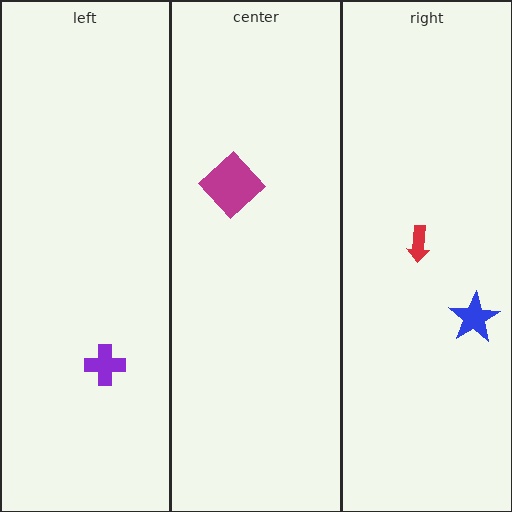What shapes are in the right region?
The red arrow, the blue star.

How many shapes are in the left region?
1.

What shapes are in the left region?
The purple cross.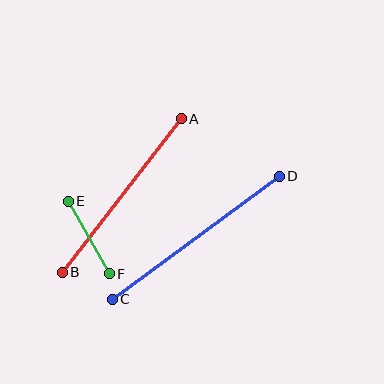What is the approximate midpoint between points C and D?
The midpoint is at approximately (196, 238) pixels.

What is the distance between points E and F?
The distance is approximately 83 pixels.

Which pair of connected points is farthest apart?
Points C and D are farthest apart.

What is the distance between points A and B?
The distance is approximately 194 pixels.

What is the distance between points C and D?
The distance is approximately 208 pixels.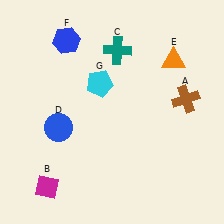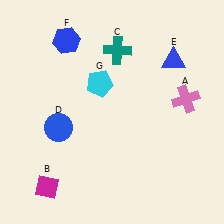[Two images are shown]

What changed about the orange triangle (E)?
In Image 1, E is orange. In Image 2, it changed to blue.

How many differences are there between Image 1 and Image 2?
There are 2 differences between the two images.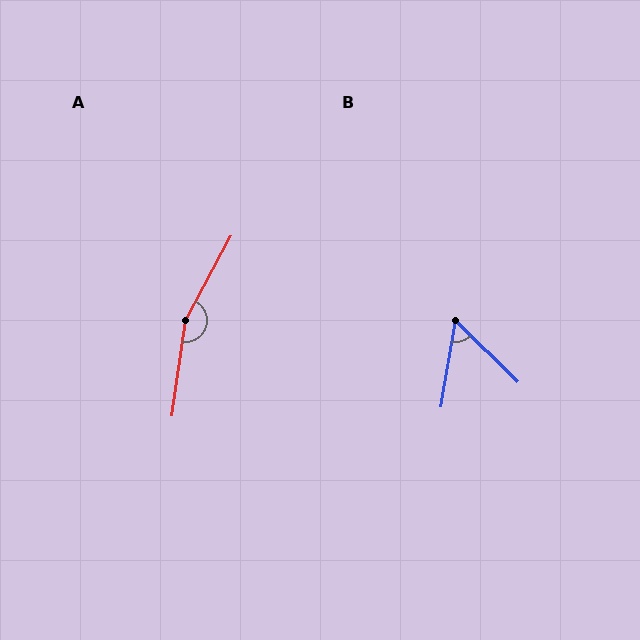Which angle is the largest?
A, at approximately 159 degrees.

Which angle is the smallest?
B, at approximately 55 degrees.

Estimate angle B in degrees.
Approximately 55 degrees.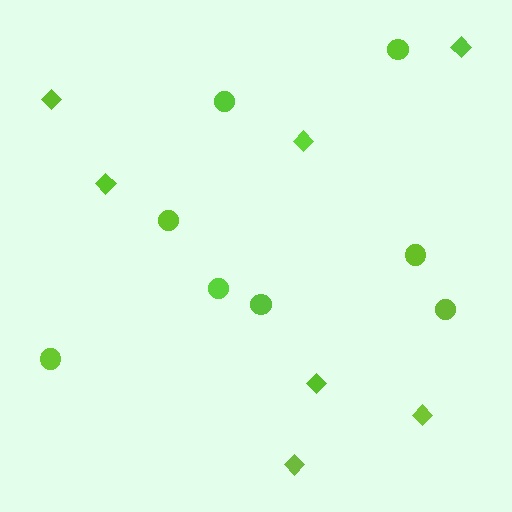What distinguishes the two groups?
There are 2 groups: one group of diamonds (7) and one group of circles (8).